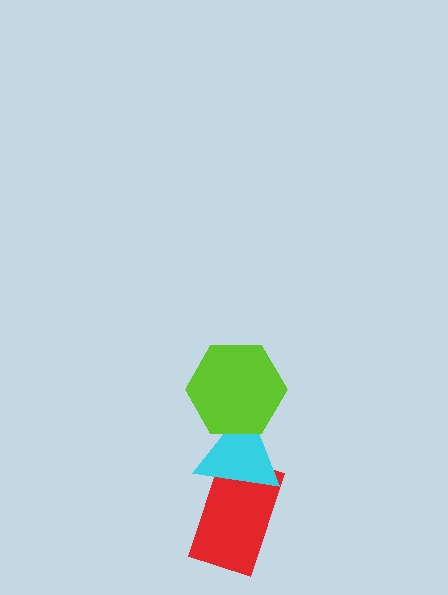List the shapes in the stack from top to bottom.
From top to bottom: the lime hexagon, the cyan triangle, the red rectangle.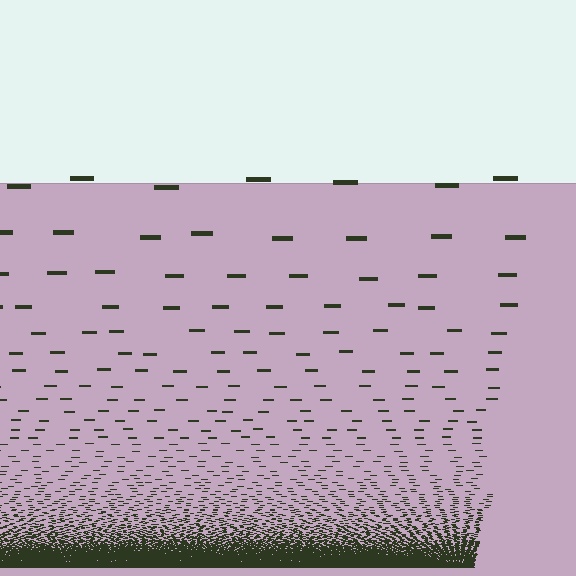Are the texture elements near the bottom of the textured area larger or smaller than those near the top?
Smaller. The gradient is inverted — elements near the bottom are smaller and denser.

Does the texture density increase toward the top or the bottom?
Density increases toward the bottom.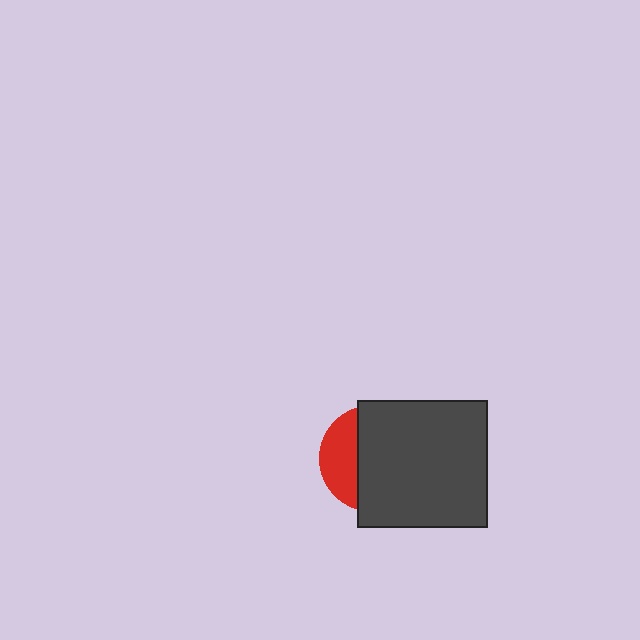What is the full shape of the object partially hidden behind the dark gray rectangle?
The partially hidden object is a red circle.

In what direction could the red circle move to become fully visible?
The red circle could move left. That would shift it out from behind the dark gray rectangle entirely.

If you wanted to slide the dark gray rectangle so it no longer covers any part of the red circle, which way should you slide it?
Slide it right — that is the most direct way to separate the two shapes.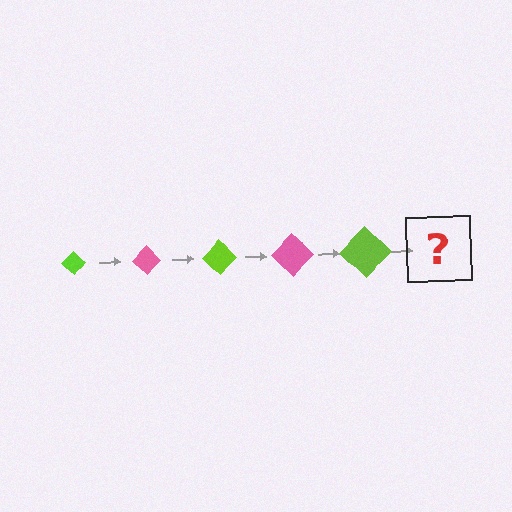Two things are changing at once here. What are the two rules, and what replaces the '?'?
The two rules are that the diamond grows larger each step and the color cycles through lime and pink. The '?' should be a pink diamond, larger than the previous one.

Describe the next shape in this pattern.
It should be a pink diamond, larger than the previous one.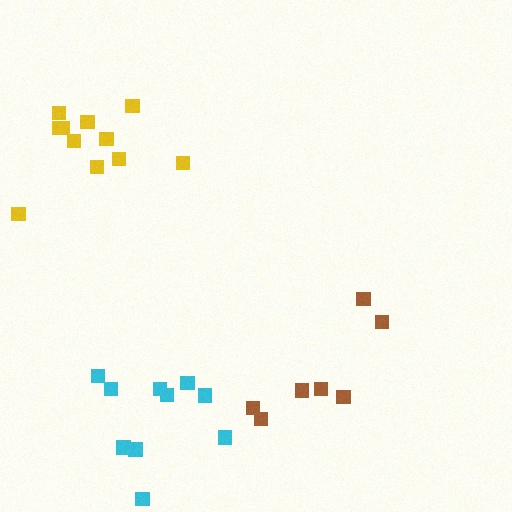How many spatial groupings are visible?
There are 3 spatial groupings.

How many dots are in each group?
Group 1: 10 dots, Group 2: 11 dots, Group 3: 7 dots (28 total).